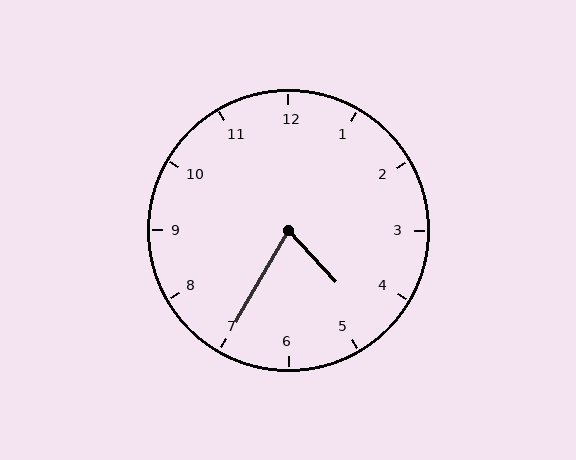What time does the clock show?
4:35.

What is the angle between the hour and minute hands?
Approximately 72 degrees.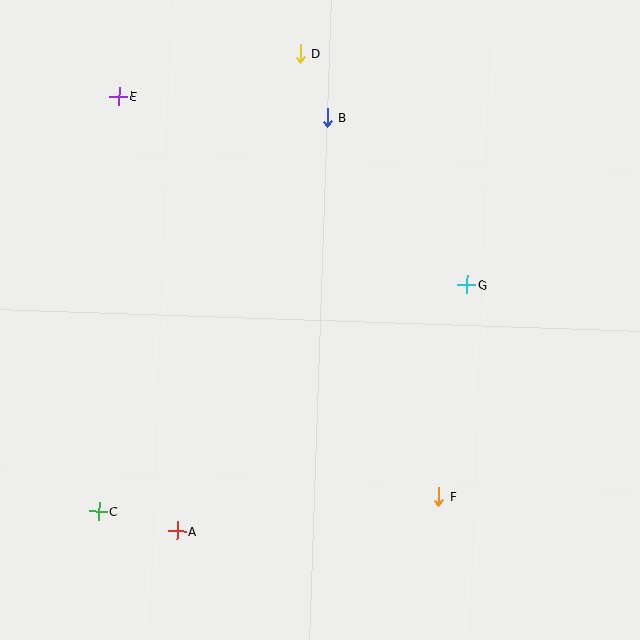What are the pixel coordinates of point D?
Point D is at (300, 53).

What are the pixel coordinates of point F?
Point F is at (439, 496).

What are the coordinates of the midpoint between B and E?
The midpoint between B and E is at (223, 107).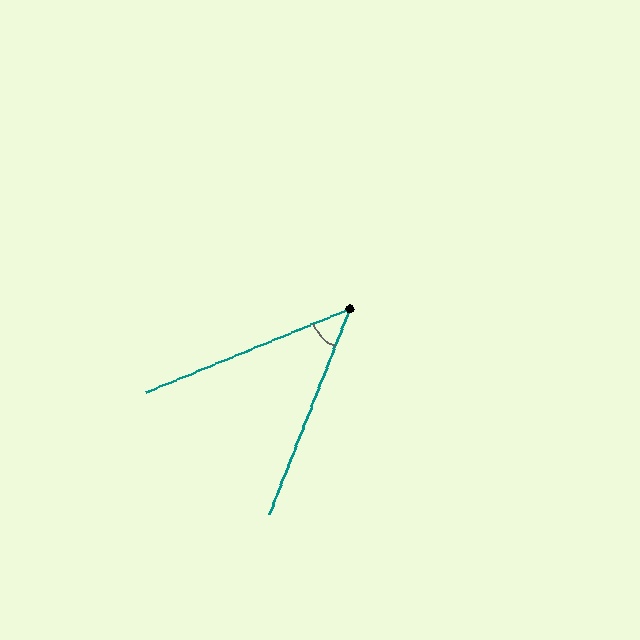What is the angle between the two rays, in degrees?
Approximately 46 degrees.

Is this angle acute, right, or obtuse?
It is acute.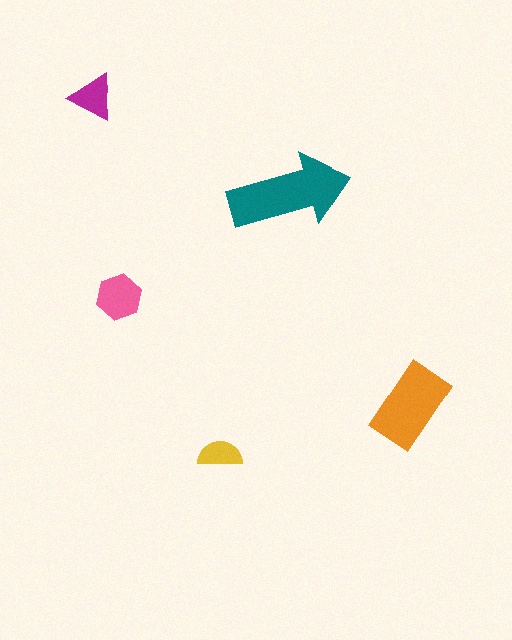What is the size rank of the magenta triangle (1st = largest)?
4th.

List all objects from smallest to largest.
The yellow semicircle, the magenta triangle, the pink hexagon, the orange rectangle, the teal arrow.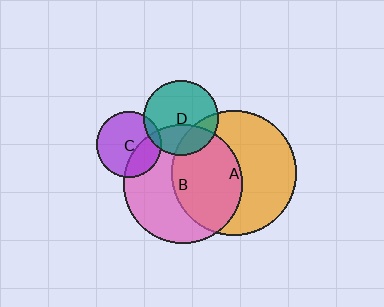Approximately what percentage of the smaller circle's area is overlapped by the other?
Approximately 50%.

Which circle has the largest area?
Circle A (orange).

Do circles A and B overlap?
Yes.